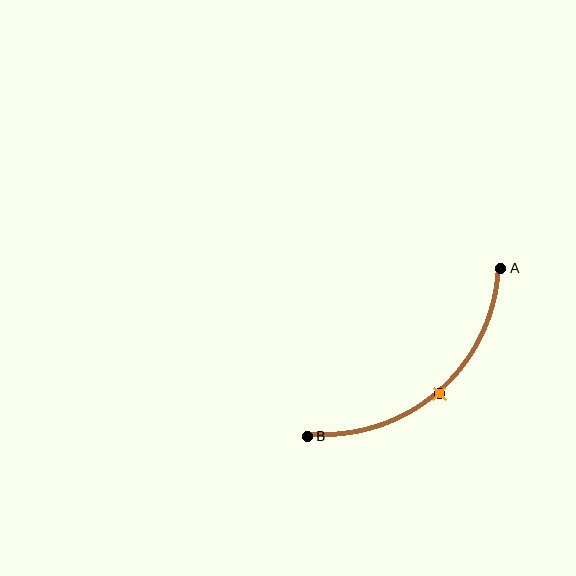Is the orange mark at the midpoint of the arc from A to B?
Yes. The orange mark lies on the arc at equal arc-length from both A and B — it is the arc midpoint.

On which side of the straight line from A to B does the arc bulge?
The arc bulges below and to the right of the straight line connecting A and B.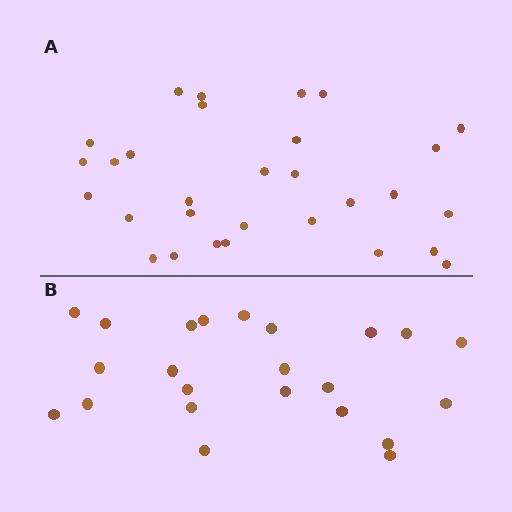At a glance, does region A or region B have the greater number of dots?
Region A (the top region) has more dots.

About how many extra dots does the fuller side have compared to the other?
Region A has roughly 8 or so more dots than region B.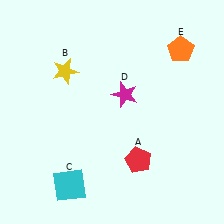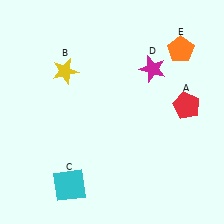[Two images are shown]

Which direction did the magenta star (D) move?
The magenta star (D) moved right.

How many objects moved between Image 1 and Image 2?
2 objects moved between the two images.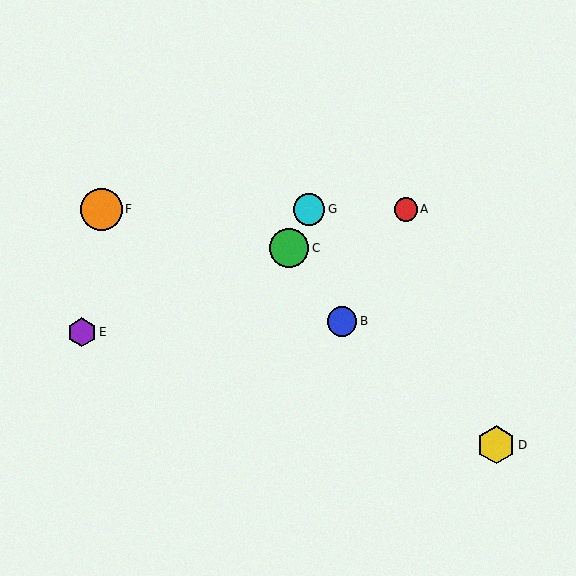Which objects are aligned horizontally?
Objects A, F, G are aligned horizontally.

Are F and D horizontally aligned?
No, F is at y≈209 and D is at y≈445.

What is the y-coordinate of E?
Object E is at y≈332.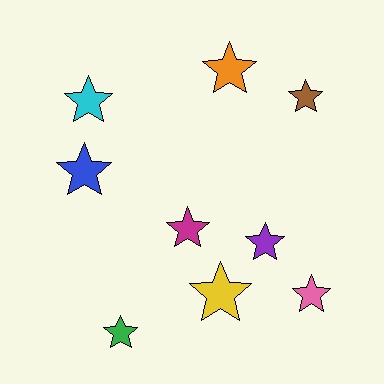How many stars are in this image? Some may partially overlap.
There are 9 stars.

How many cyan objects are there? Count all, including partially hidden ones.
There is 1 cyan object.